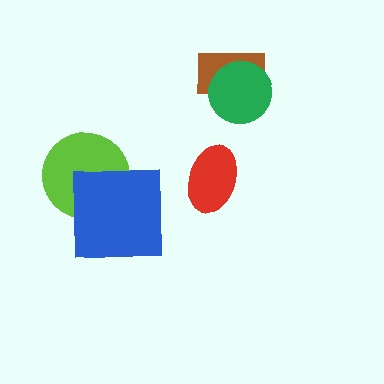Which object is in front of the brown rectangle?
The green circle is in front of the brown rectangle.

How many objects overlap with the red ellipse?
0 objects overlap with the red ellipse.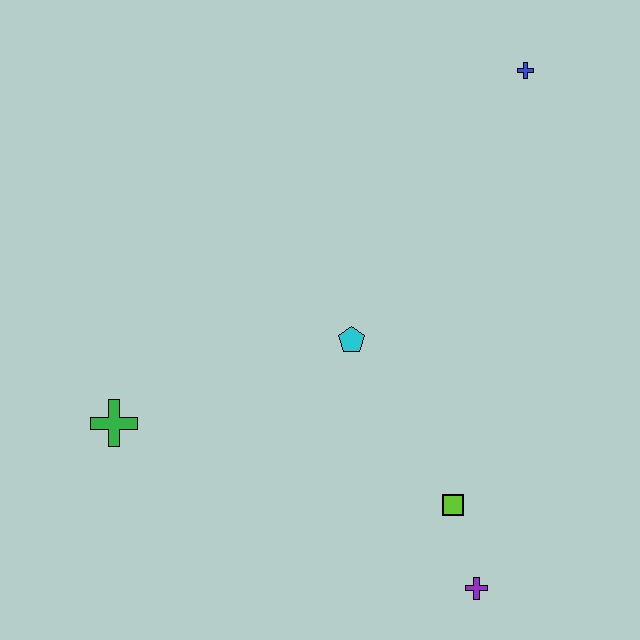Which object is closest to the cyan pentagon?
The lime square is closest to the cyan pentagon.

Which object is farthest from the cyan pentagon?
The blue cross is farthest from the cyan pentagon.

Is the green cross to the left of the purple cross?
Yes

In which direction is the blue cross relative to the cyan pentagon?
The blue cross is above the cyan pentagon.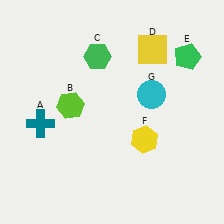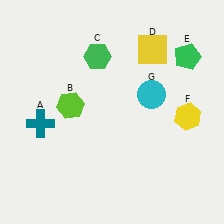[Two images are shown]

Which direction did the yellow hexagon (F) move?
The yellow hexagon (F) moved right.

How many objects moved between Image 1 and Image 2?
1 object moved between the two images.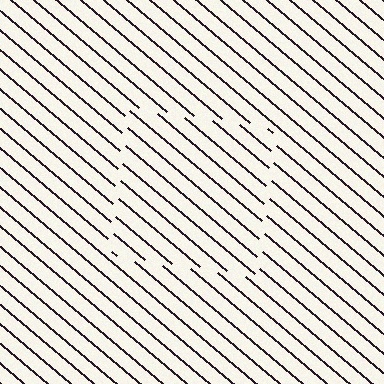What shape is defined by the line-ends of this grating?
An illusory square. The interior of the shape contains the same grating, shifted by half a period — the contour is defined by the phase discontinuity where line-ends from the inner and outer gratings abut.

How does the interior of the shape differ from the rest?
The interior of the shape contains the same grating, shifted by half a period — the contour is defined by the phase discontinuity where line-ends from the inner and outer gratings abut.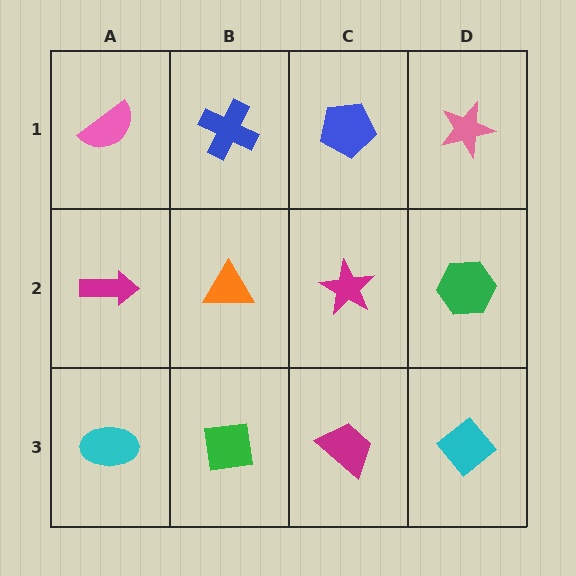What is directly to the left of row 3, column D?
A magenta trapezoid.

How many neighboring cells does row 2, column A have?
3.